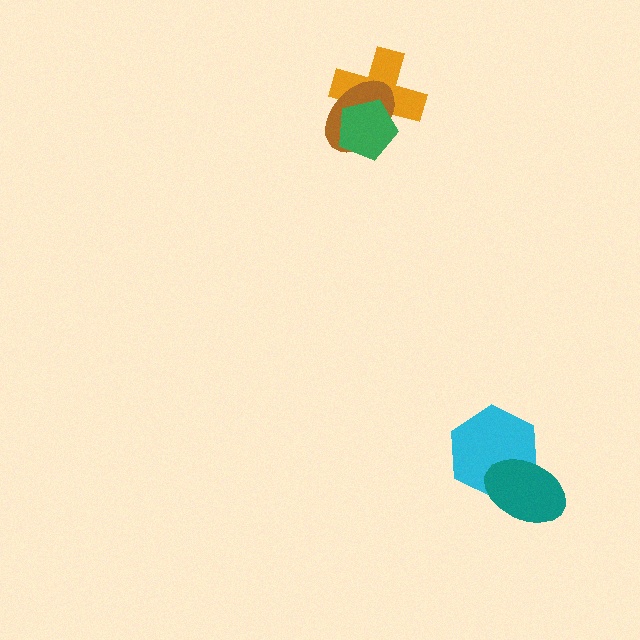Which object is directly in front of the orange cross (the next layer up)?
The brown ellipse is directly in front of the orange cross.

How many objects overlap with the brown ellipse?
2 objects overlap with the brown ellipse.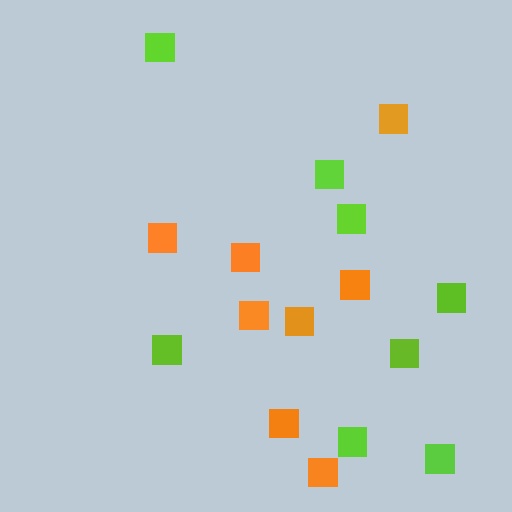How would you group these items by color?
There are 2 groups: one group of orange squares (8) and one group of lime squares (8).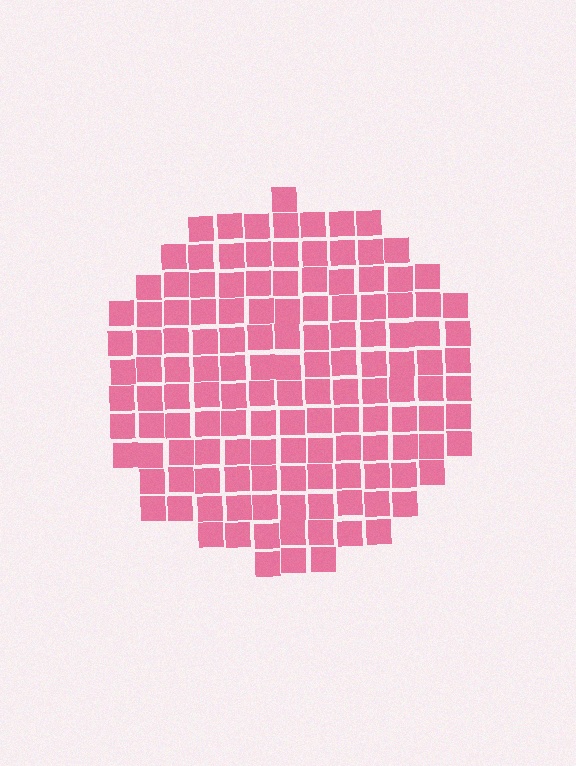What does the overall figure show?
The overall figure shows a circle.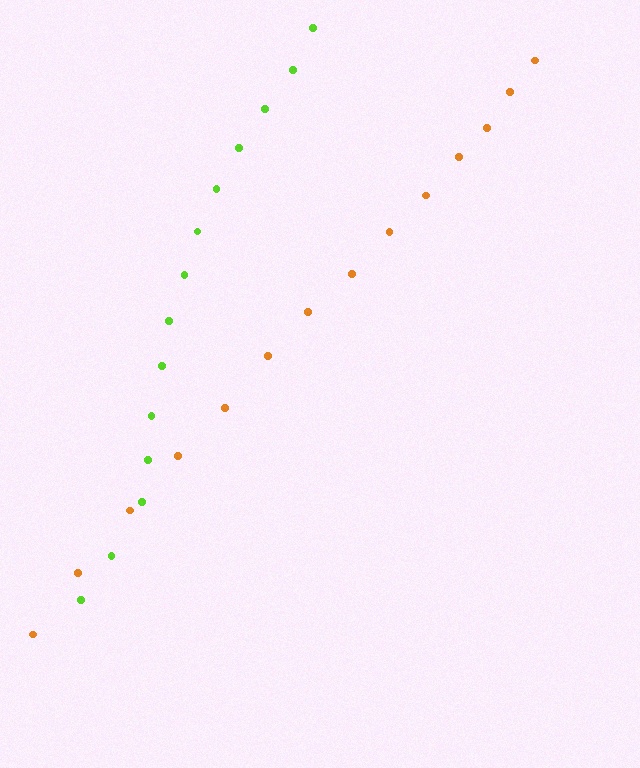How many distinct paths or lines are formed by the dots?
There are 2 distinct paths.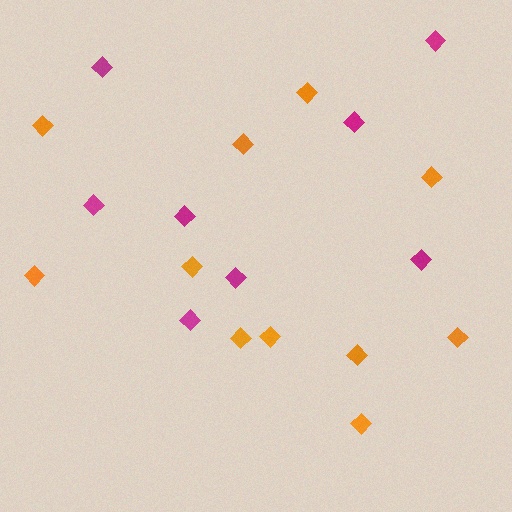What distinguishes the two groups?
There are 2 groups: one group of magenta diamonds (8) and one group of orange diamonds (11).